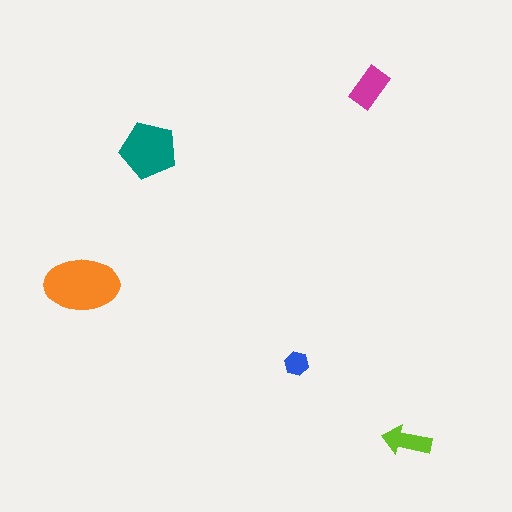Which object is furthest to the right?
The lime arrow is rightmost.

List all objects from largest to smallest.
The orange ellipse, the teal pentagon, the magenta rectangle, the lime arrow, the blue hexagon.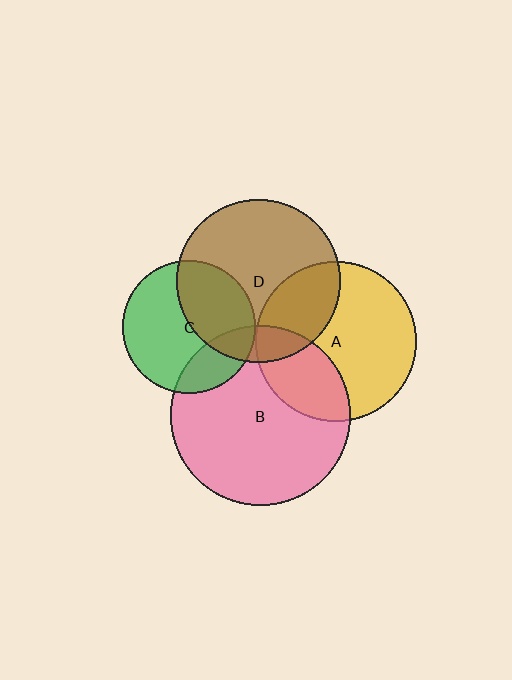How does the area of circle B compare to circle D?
Approximately 1.2 times.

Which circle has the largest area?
Circle B (pink).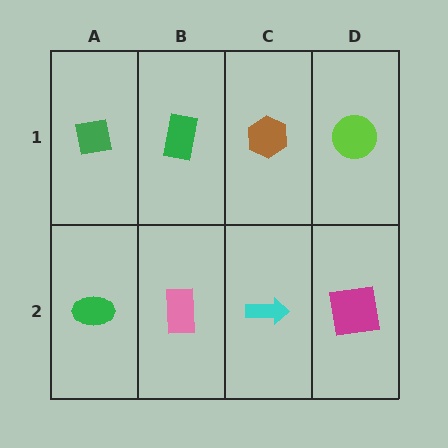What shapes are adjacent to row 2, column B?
A green rectangle (row 1, column B), a green ellipse (row 2, column A), a cyan arrow (row 2, column C).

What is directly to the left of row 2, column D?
A cyan arrow.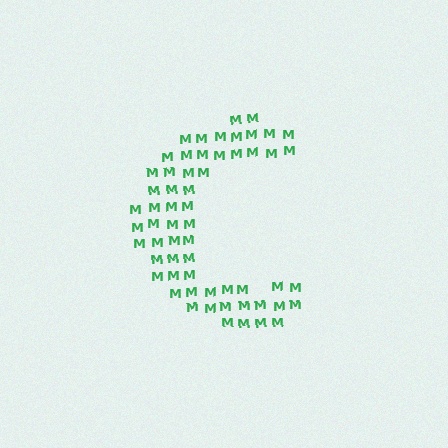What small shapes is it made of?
It is made of small letter M's.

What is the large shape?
The large shape is the letter C.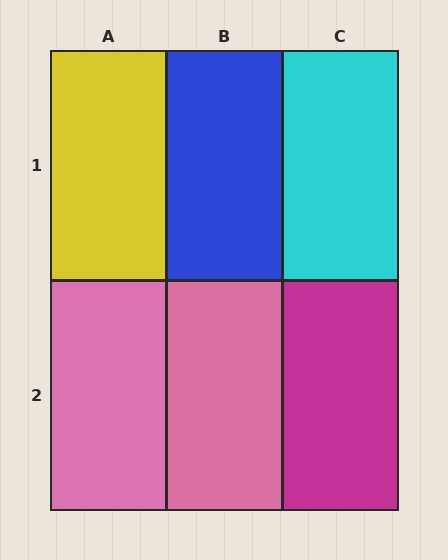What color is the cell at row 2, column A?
Pink.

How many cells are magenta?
1 cell is magenta.